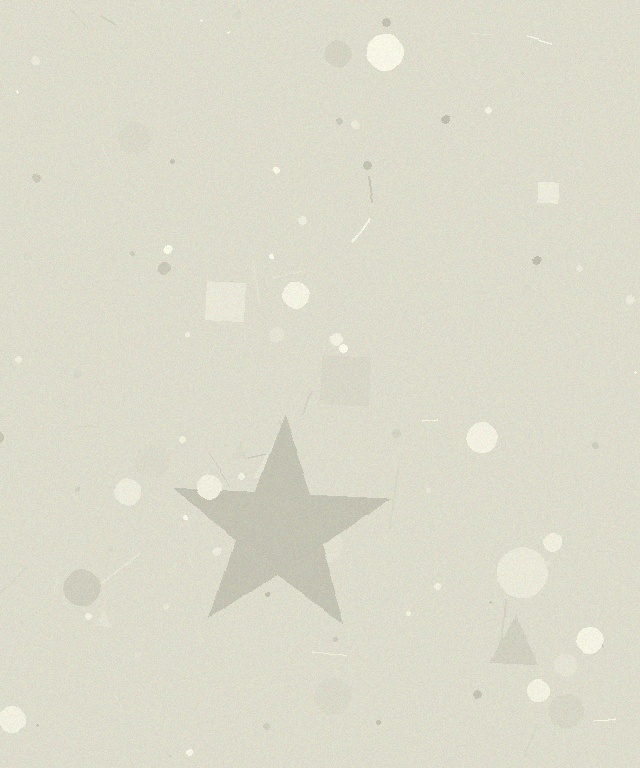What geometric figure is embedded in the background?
A star is embedded in the background.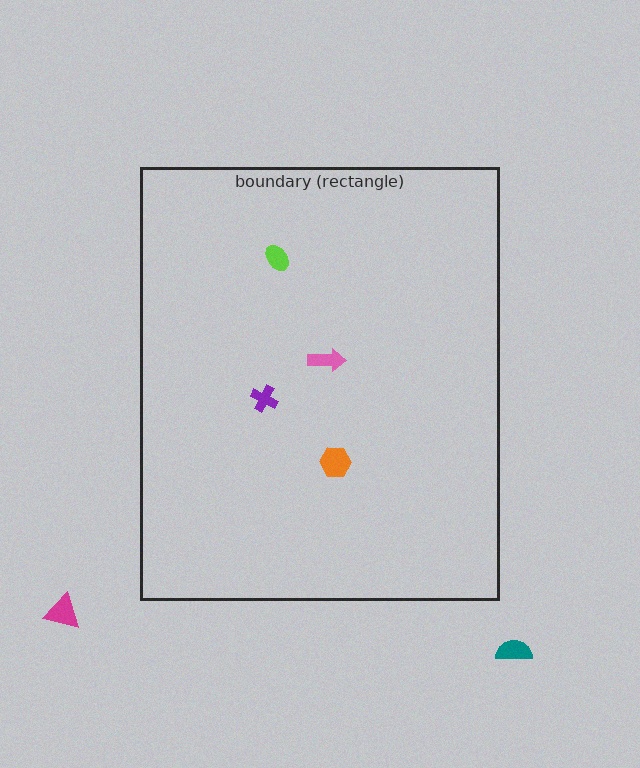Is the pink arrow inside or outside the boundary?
Inside.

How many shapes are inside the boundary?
4 inside, 2 outside.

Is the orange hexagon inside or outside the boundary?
Inside.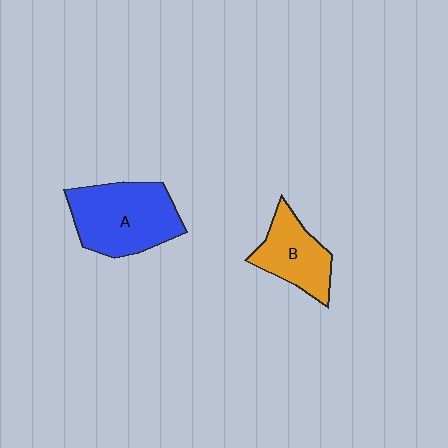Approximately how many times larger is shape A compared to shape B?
Approximately 1.5 times.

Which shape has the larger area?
Shape A (blue).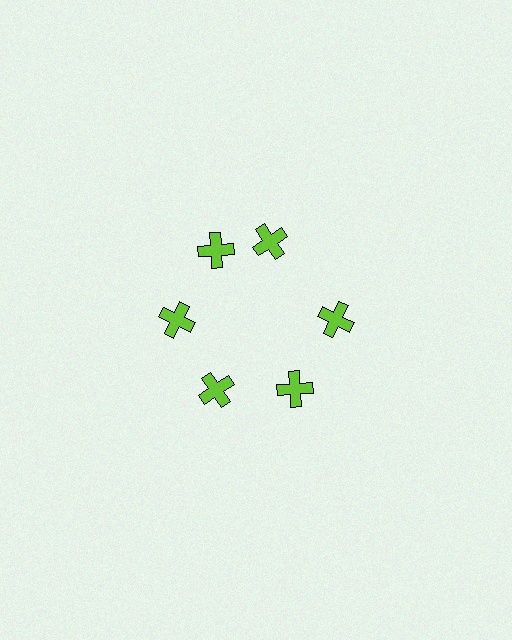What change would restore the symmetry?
The symmetry would be restored by rotating it back into even spacing with its neighbors so that all 6 crosses sit at equal angles and equal distance from the center.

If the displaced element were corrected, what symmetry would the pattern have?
It would have 6-fold rotational symmetry — the pattern would map onto itself every 60 degrees.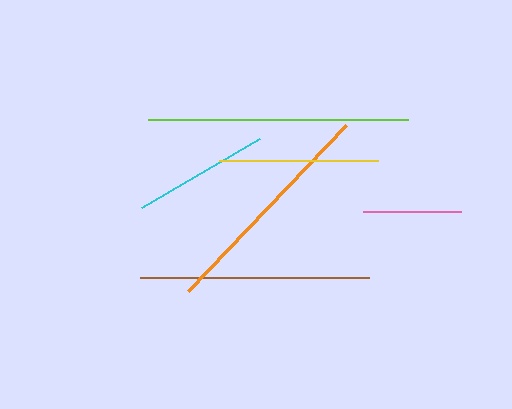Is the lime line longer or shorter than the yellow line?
The lime line is longer than the yellow line.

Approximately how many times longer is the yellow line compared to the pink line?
The yellow line is approximately 1.6 times the length of the pink line.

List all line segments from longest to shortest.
From longest to shortest: lime, orange, brown, yellow, cyan, pink.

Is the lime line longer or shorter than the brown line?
The lime line is longer than the brown line.